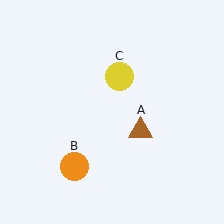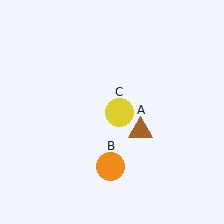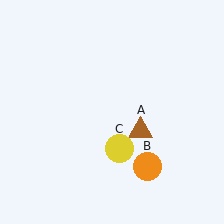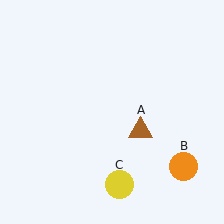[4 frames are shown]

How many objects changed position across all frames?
2 objects changed position: orange circle (object B), yellow circle (object C).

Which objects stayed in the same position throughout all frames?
Brown triangle (object A) remained stationary.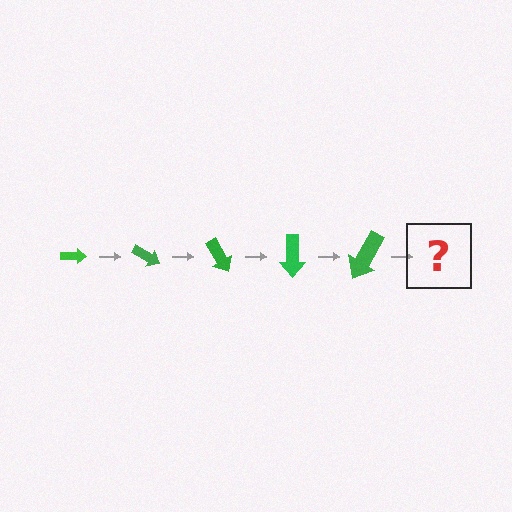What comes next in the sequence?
The next element should be an arrow, larger than the previous one and rotated 150 degrees from the start.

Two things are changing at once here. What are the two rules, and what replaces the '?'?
The two rules are that the arrow grows larger each step and it rotates 30 degrees each step. The '?' should be an arrow, larger than the previous one and rotated 150 degrees from the start.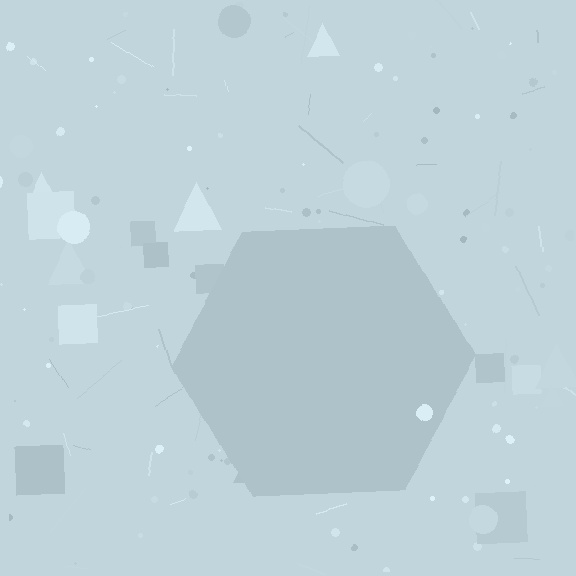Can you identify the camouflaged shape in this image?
The camouflaged shape is a hexagon.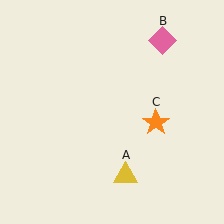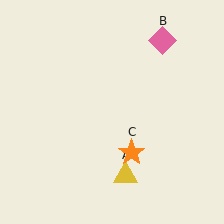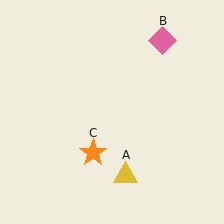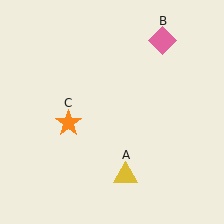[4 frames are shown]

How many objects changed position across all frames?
1 object changed position: orange star (object C).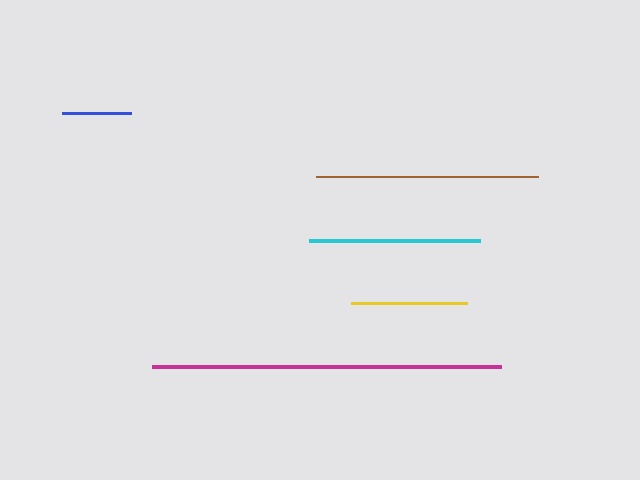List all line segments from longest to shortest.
From longest to shortest: magenta, brown, cyan, yellow, blue.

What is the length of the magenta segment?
The magenta segment is approximately 349 pixels long.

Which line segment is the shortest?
The blue line is the shortest at approximately 70 pixels.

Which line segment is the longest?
The magenta line is the longest at approximately 349 pixels.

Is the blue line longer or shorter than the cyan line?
The cyan line is longer than the blue line.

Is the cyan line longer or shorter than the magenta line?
The magenta line is longer than the cyan line.